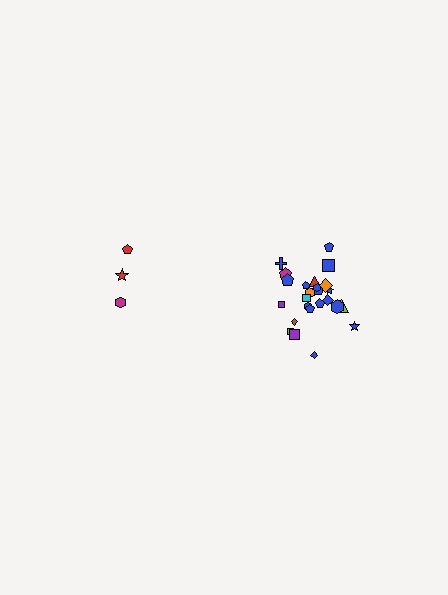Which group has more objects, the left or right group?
The right group.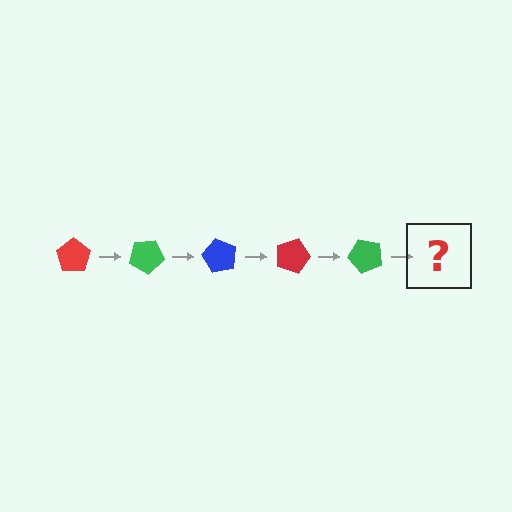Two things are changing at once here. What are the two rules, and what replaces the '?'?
The two rules are that it rotates 30 degrees each step and the color cycles through red, green, and blue. The '?' should be a blue pentagon, rotated 150 degrees from the start.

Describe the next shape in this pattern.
It should be a blue pentagon, rotated 150 degrees from the start.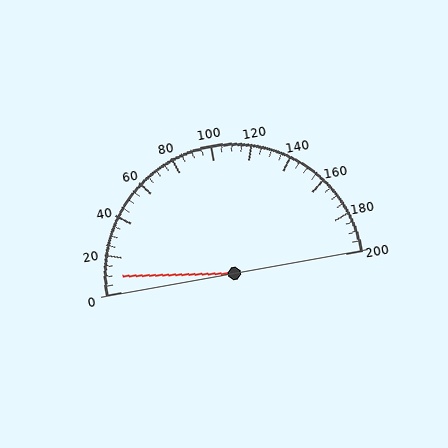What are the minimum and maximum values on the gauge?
The gauge ranges from 0 to 200.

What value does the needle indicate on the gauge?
The needle indicates approximately 10.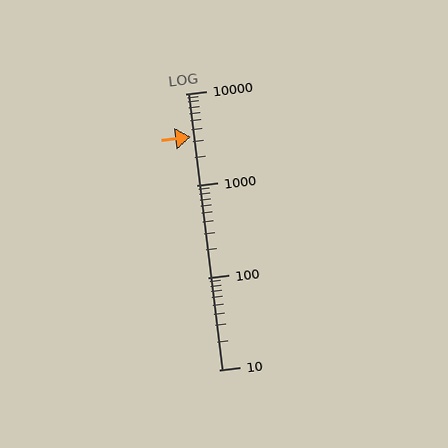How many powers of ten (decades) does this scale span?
The scale spans 3 decades, from 10 to 10000.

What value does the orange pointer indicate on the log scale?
The pointer indicates approximately 3400.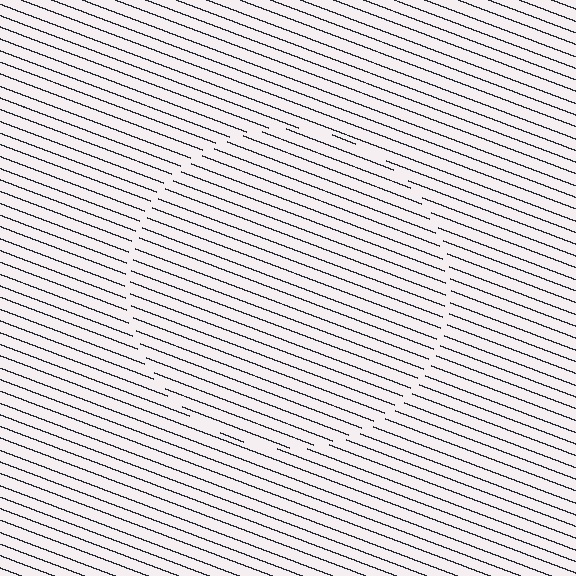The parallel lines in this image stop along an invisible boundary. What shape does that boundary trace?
An illusory circle. The interior of the shape contains the same grating, shifted by half a period — the contour is defined by the phase discontinuity where line-ends from the inner and outer gratings abut.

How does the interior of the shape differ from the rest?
The interior of the shape contains the same grating, shifted by half a period — the contour is defined by the phase discontinuity where line-ends from the inner and outer gratings abut.